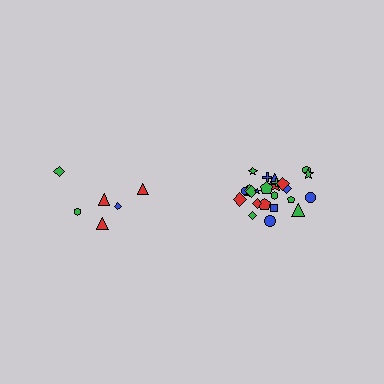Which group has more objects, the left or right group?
The right group.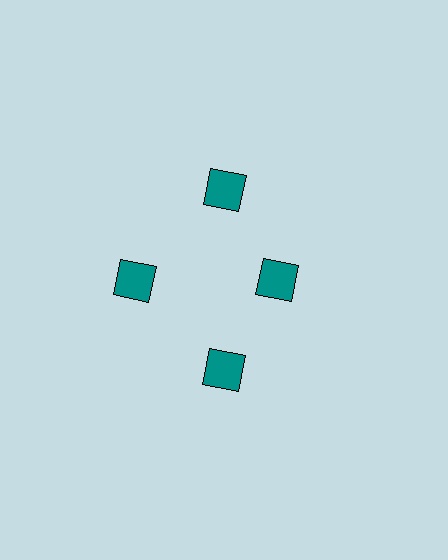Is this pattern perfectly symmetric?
No. The 4 teal squares are arranged in a ring, but one element near the 3 o'clock position is pulled inward toward the center, breaking the 4-fold rotational symmetry.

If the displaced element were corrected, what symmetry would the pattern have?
It would have 4-fold rotational symmetry — the pattern would map onto itself every 90 degrees.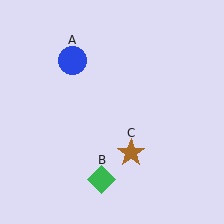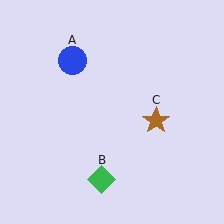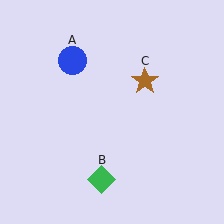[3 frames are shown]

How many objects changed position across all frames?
1 object changed position: brown star (object C).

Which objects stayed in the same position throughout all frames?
Blue circle (object A) and green diamond (object B) remained stationary.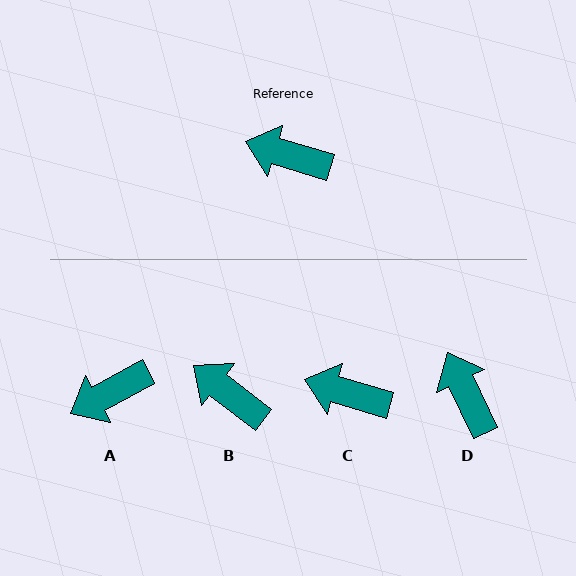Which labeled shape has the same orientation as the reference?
C.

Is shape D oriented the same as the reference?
No, it is off by about 48 degrees.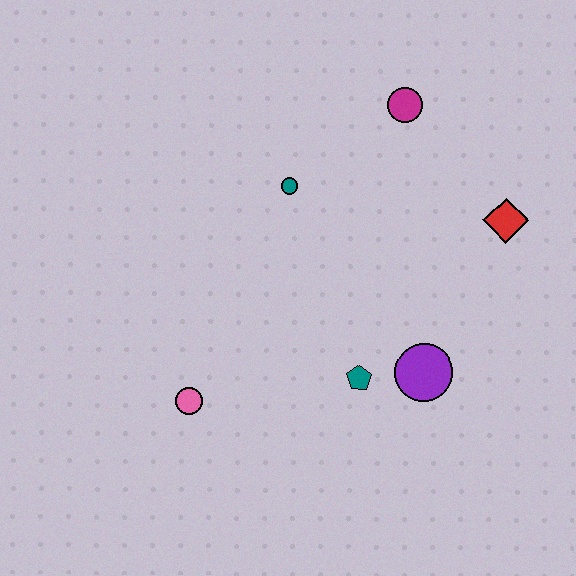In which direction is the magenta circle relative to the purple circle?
The magenta circle is above the purple circle.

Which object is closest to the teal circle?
The magenta circle is closest to the teal circle.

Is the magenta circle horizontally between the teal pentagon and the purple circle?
Yes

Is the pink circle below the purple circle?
Yes